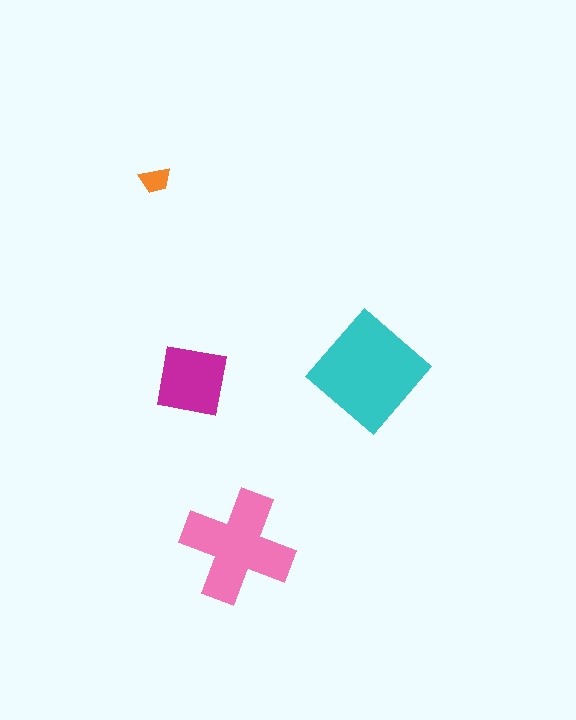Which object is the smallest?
The orange trapezoid.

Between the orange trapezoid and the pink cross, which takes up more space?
The pink cross.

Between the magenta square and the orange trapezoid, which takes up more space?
The magenta square.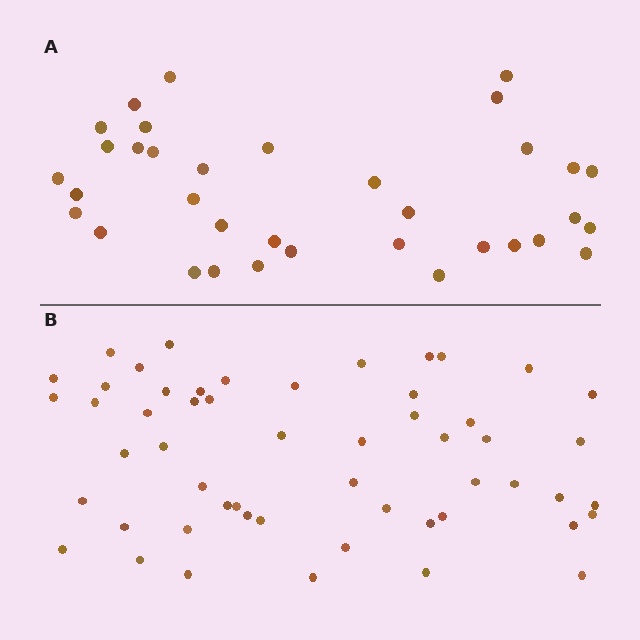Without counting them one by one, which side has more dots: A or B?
Region B (the bottom region) has more dots.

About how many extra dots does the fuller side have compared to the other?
Region B has approximately 20 more dots than region A.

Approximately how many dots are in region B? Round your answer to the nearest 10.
About 50 dots. (The exact count is 54, which rounds to 50.)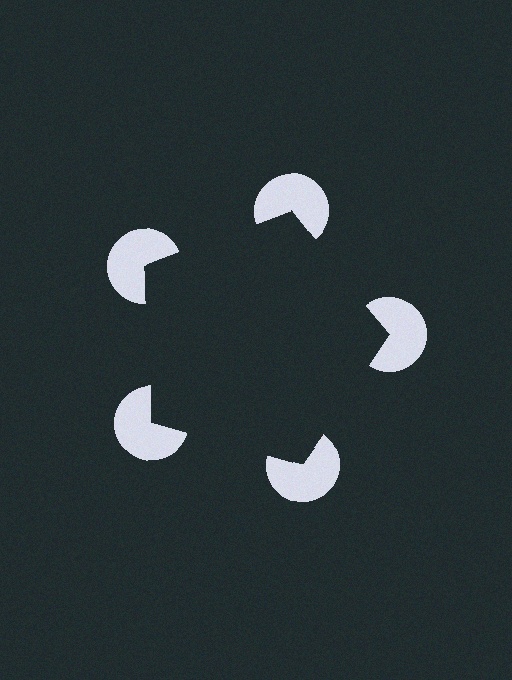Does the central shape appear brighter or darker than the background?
It typically appears slightly darker than the background, even though no actual brightness change is drawn.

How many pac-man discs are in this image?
There are 5 — one at each vertex of the illusory pentagon.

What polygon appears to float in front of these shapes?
An illusory pentagon — its edges are inferred from the aligned wedge cuts in the pac-man discs, not physically drawn.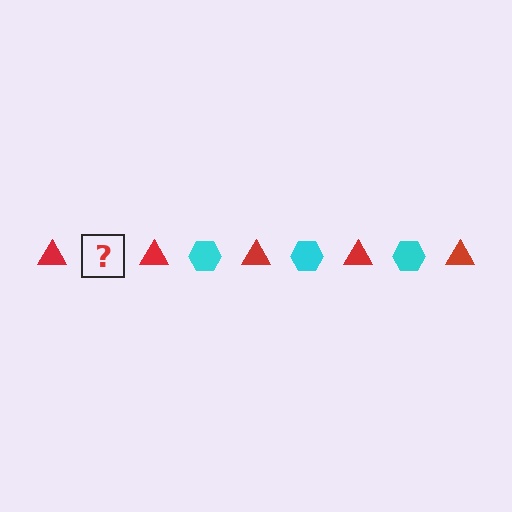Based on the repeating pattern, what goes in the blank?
The blank should be a cyan hexagon.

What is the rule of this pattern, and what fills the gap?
The rule is that the pattern alternates between red triangle and cyan hexagon. The gap should be filled with a cyan hexagon.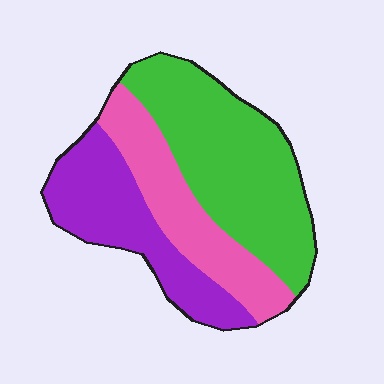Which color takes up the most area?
Green, at roughly 45%.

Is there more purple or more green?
Green.